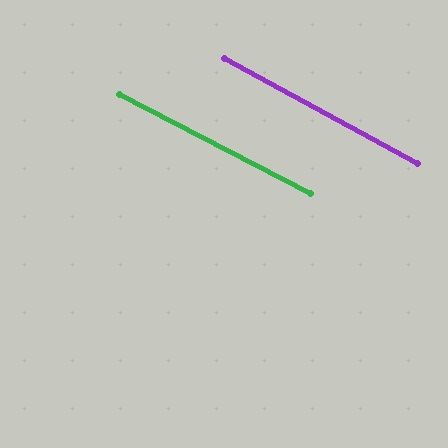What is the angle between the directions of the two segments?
Approximately 1 degree.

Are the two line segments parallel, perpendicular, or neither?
Parallel — their directions differ by only 1.5°.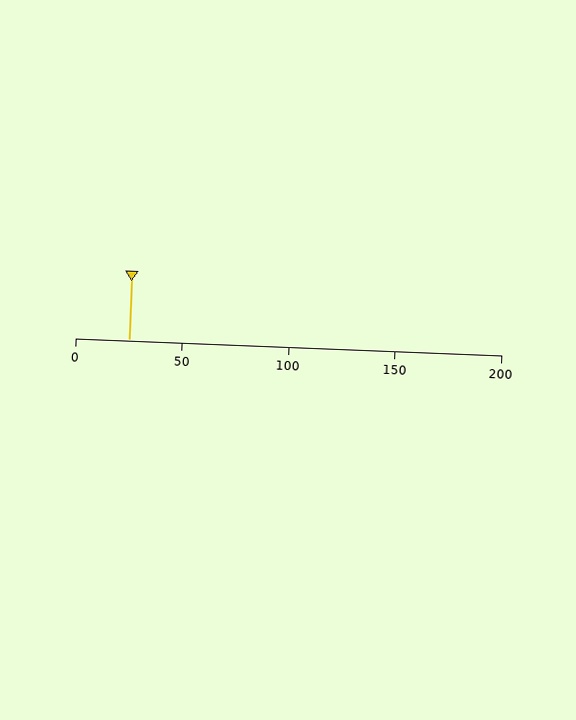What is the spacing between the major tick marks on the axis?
The major ticks are spaced 50 apart.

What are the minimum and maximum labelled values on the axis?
The axis runs from 0 to 200.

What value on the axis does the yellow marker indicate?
The marker indicates approximately 25.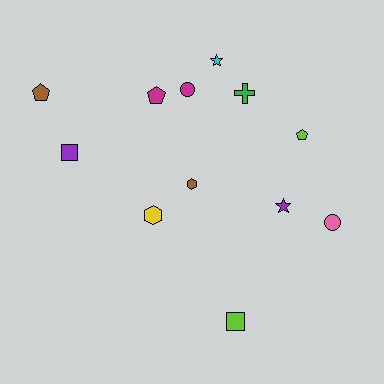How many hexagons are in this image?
There are 2 hexagons.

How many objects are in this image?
There are 12 objects.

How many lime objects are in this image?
There are 2 lime objects.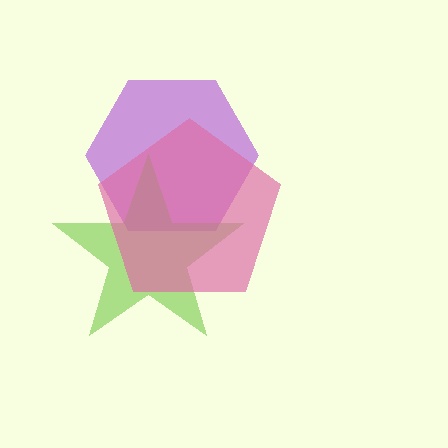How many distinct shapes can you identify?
There are 3 distinct shapes: a purple hexagon, a lime star, a pink pentagon.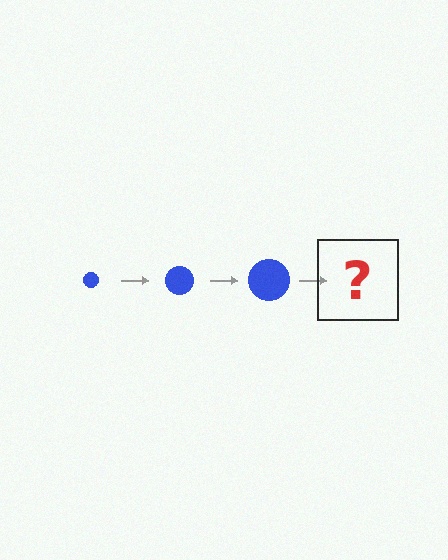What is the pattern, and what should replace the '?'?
The pattern is that the circle gets progressively larger each step. The '?' should be a blue circle, larger than the previous one.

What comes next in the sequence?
The next element should be a blue circle, larger than the previous one.